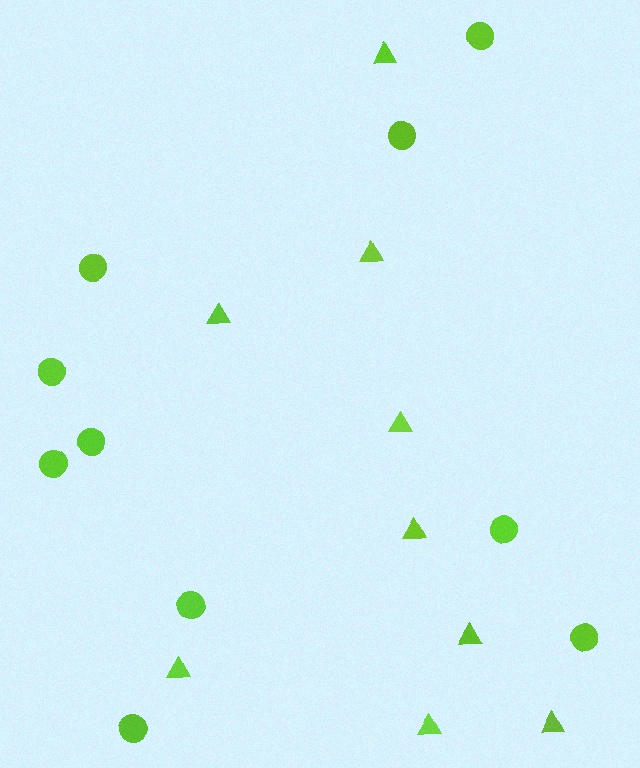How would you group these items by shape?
There are 2 groups: one group of circles (10) and one group of triangles (9).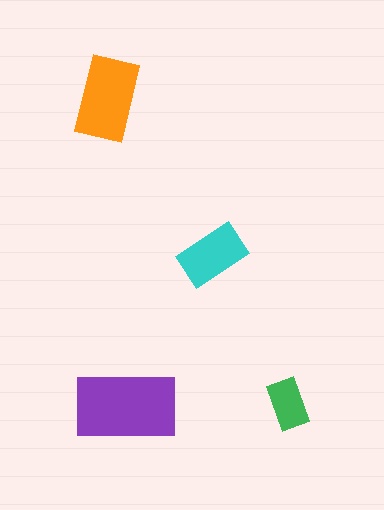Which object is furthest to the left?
The orange rectangle is leftmost.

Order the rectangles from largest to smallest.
the purple one, the orange one, the cyan one, the green one.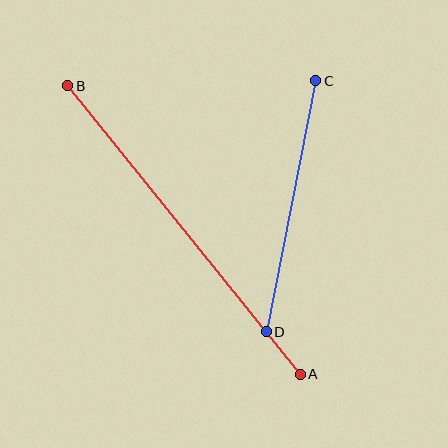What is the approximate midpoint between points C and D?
The midpoint is at approximately (291, 206) pixels.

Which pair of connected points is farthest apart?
Points A and B are farthest apart.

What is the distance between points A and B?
The distance is approximately 371 pixels.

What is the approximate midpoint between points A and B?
The midpoint is at approximately (184, 230) pixels.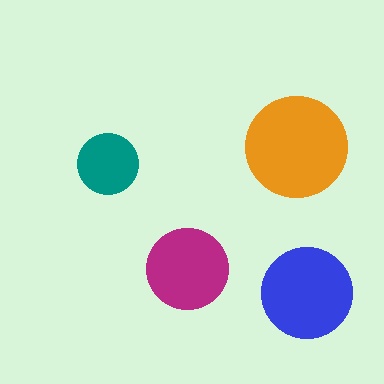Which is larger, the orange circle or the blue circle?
The orange one.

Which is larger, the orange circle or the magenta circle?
The orange one.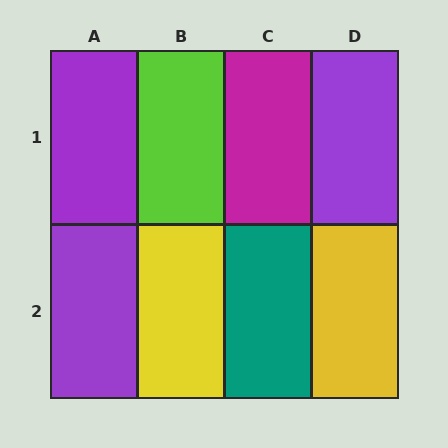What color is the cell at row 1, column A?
Purple.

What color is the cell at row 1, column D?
Purple.